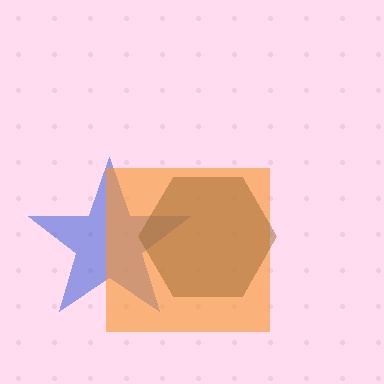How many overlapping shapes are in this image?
There are 3 overlapping shapes in the image.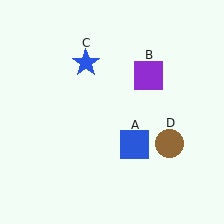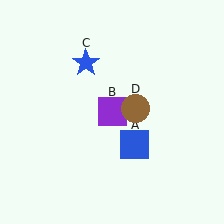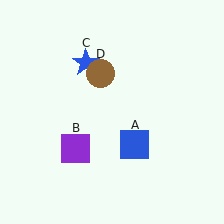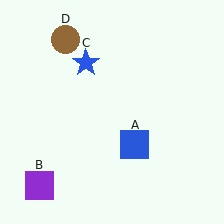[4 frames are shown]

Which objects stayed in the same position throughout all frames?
Blue square (object A) and blue star (object C) remained stationary.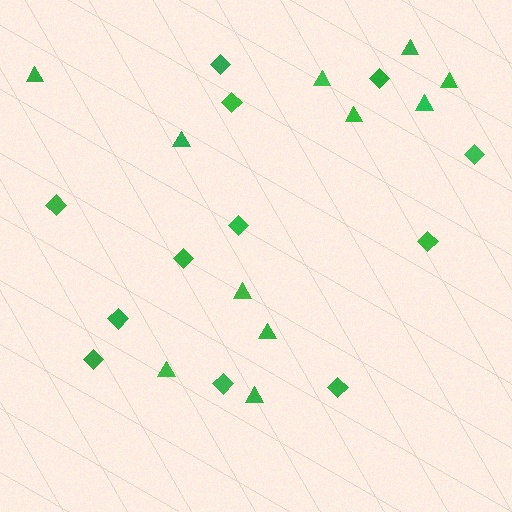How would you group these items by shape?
There are 2 groups: one group of triangles (11) and one group of diamonds (12).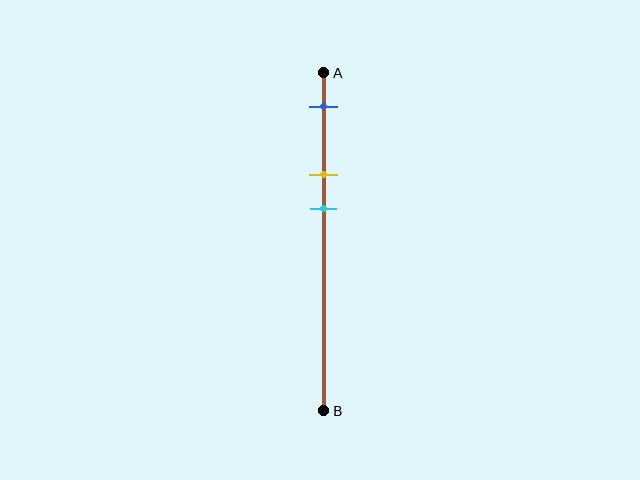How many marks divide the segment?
There are 3 marks dividing the segment.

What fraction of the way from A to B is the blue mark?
The blue mark is approximately 10% (0.1) of the way from A to B.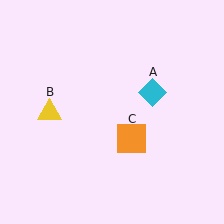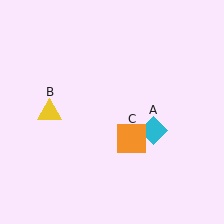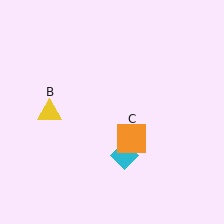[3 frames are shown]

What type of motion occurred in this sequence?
The cyan diamond (object A) rotated clockwise around the center of the scene.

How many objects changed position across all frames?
1 object changed position: cyan diamond (object A).